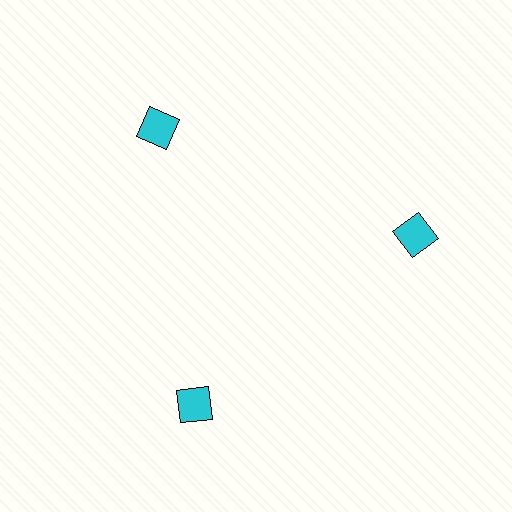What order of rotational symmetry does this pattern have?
This pattern has 3-fold rotational symmetry.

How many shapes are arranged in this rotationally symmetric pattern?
There are 3 shapes, arranged in 3 groups of 1.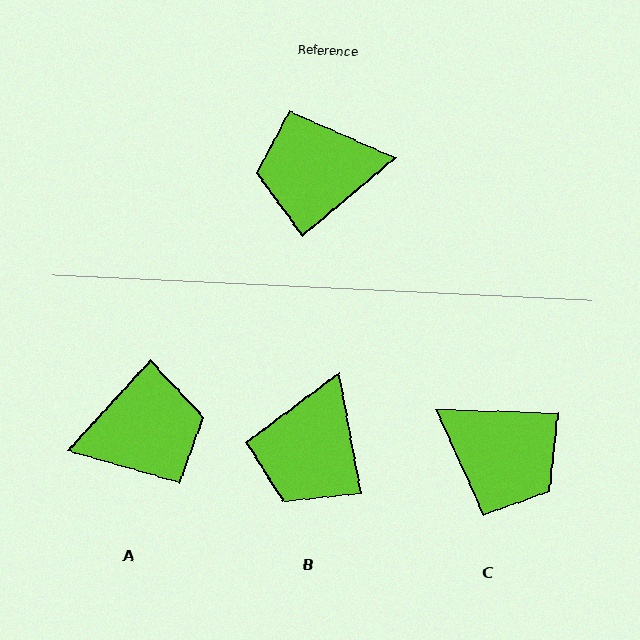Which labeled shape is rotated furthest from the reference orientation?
A, about 172 degrees away.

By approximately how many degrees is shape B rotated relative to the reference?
Approximately 60 degrees counter-clockwise.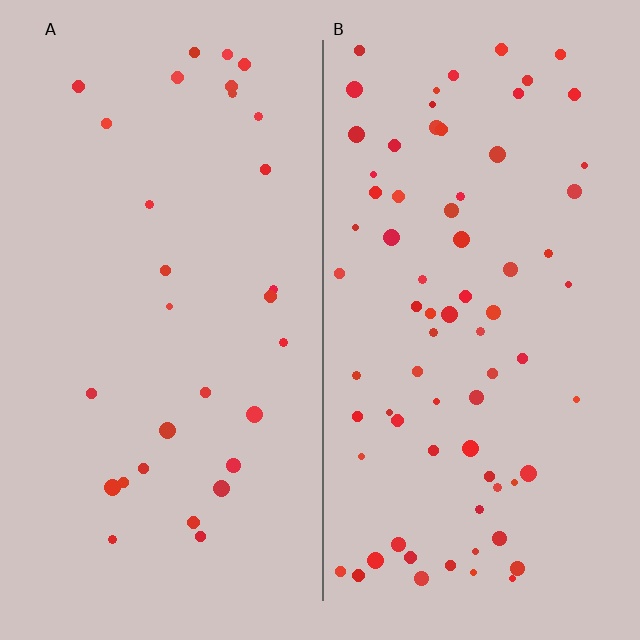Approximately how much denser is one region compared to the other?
Approximately 2.4× — region B over region A.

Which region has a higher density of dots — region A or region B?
B (the right).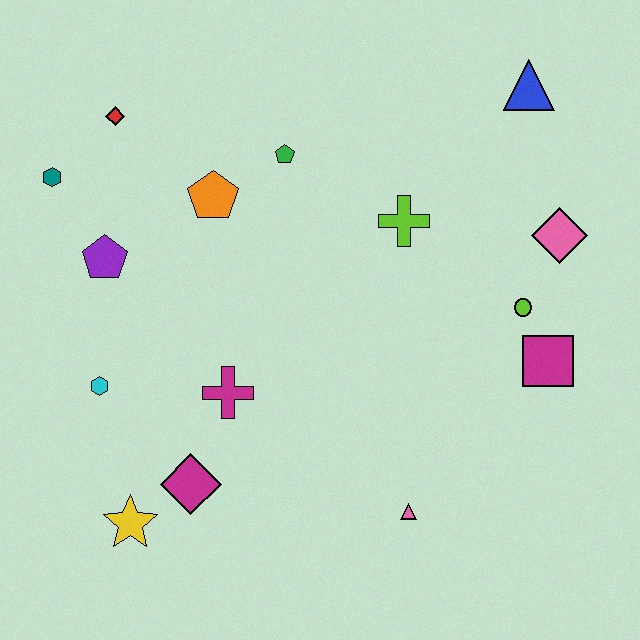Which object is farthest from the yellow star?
The blue triangle is farthest from the yellow star.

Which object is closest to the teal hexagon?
The red diamond is closest to the teal hexagon.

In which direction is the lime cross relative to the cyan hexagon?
The lime cross is to the right of the cyan hexagon.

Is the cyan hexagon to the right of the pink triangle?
No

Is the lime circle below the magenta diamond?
No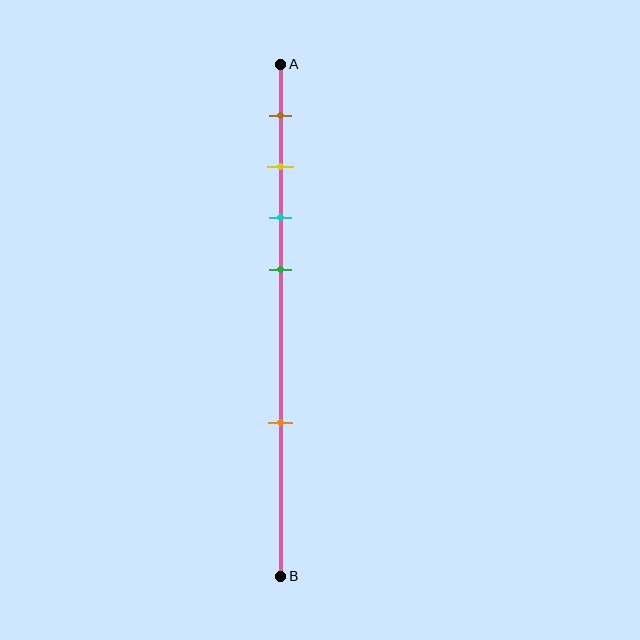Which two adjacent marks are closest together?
The yellow and cyan marks are the closest adjacent pair.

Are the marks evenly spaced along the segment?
No, the marks are not evenly spaced.